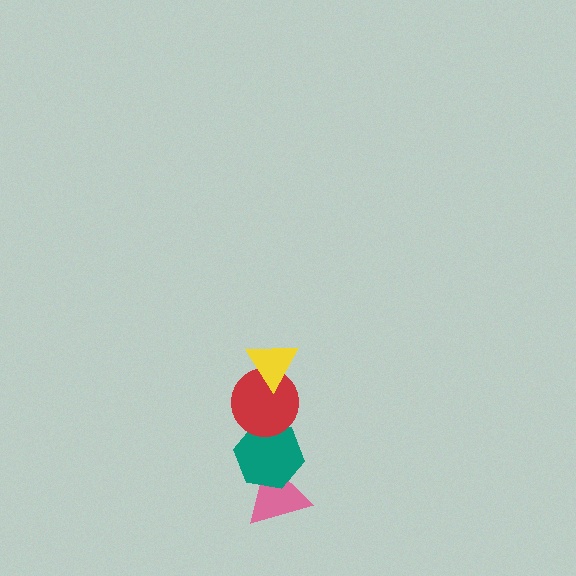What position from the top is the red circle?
The red circle is 2nd from the top.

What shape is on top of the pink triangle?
The teal hexagon is on top of the pink triangle.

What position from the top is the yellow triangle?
The yellow triangle is 1st from the top.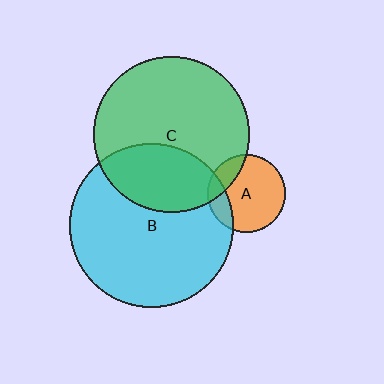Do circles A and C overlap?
Yes.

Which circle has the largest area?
Circle B (cyan).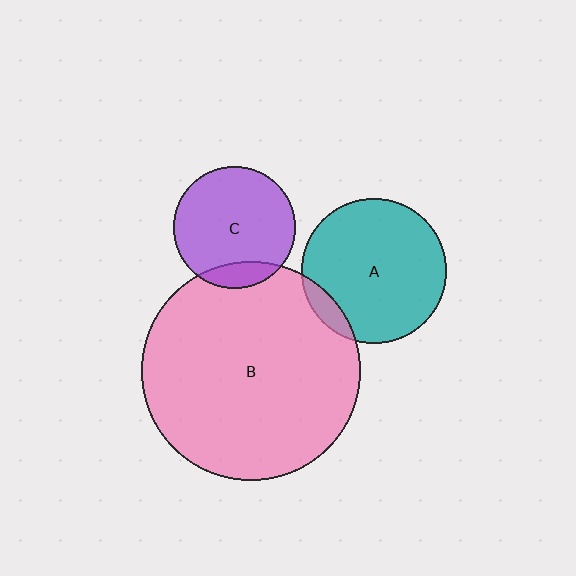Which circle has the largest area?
Circle B (pink).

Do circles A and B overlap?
Yes.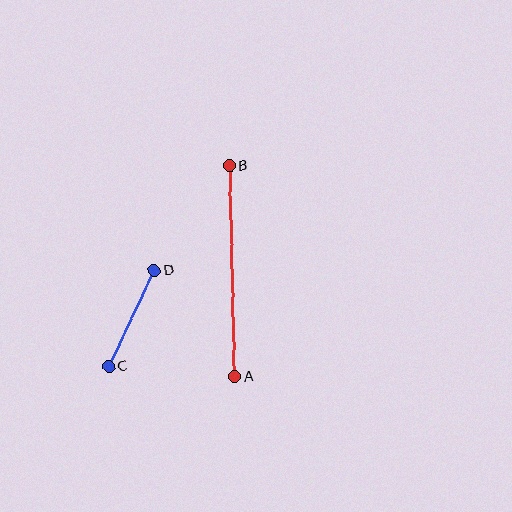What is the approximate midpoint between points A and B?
The midpoint is at approximately (232, 271) pixels.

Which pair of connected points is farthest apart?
Points A and B are farthest apart.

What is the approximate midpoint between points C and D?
The midpoint is at approximately (131, 318) pixels.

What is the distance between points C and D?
The distance is approximately 106 pixels.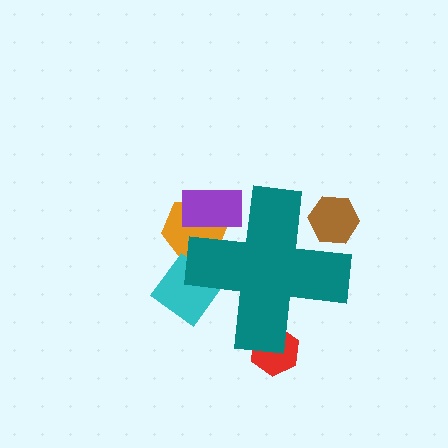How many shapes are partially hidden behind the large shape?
5 shapes are partially hidden.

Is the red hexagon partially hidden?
Yes, the red hexagon is partially hidden behind the teal cross.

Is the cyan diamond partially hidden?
Yes, the cyan diamond is partially hidden behind the teal cross.